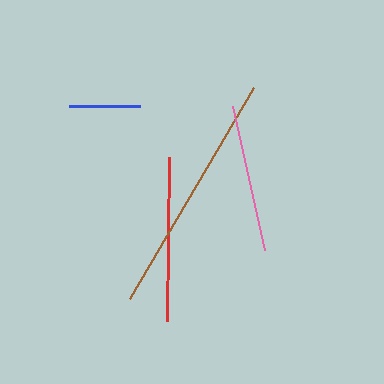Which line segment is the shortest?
The blue line is the shortest at approximately 71 pixels.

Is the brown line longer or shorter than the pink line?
The brown line is longer than the pink line.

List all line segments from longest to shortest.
From longest to shortest: brown, red, pink, blue.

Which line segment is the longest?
The brown line is the longest at approximately 244 pixels.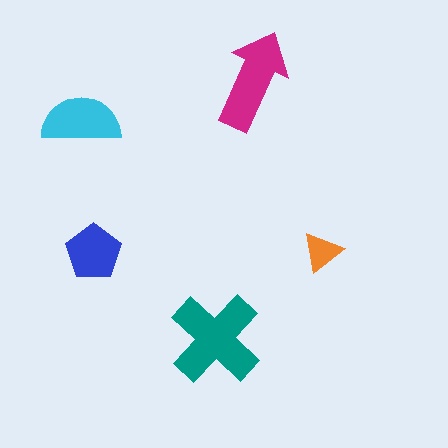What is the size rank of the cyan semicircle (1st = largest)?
3rd.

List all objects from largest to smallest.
The teal cross, the magenta arrow, the cyan semicircle, the blue pentagon, the orange triangle.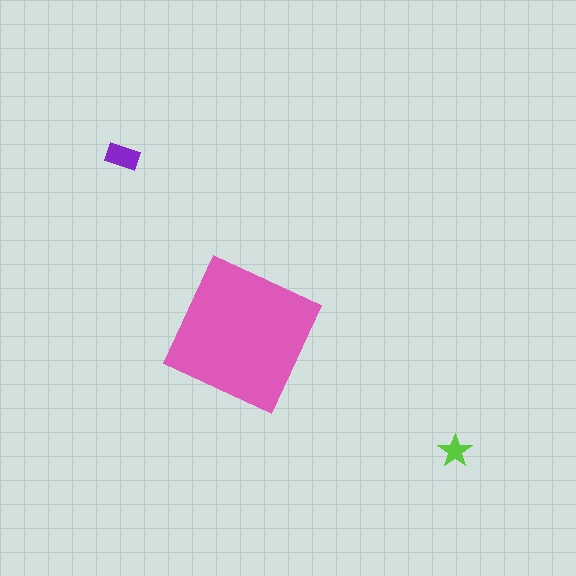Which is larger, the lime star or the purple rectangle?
The purple rectangle.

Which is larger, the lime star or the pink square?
The pink square.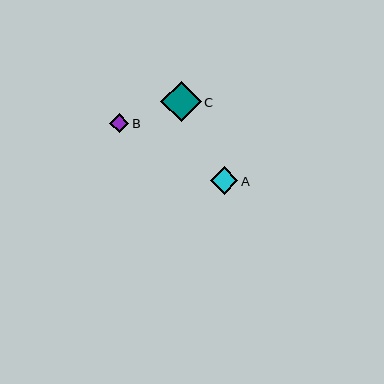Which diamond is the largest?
Diamond C is the largest with a size of approximately 40 pixels.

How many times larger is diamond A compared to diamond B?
Diamond A is approximately 1.5 times the size of diamond B.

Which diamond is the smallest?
Diamond B is the smallest with a size of approximately 19 pixels.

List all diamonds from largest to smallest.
From largest to smallest: C, A, B.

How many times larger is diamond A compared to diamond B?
Diamond A is approximately 1.5 times the size of diamond B.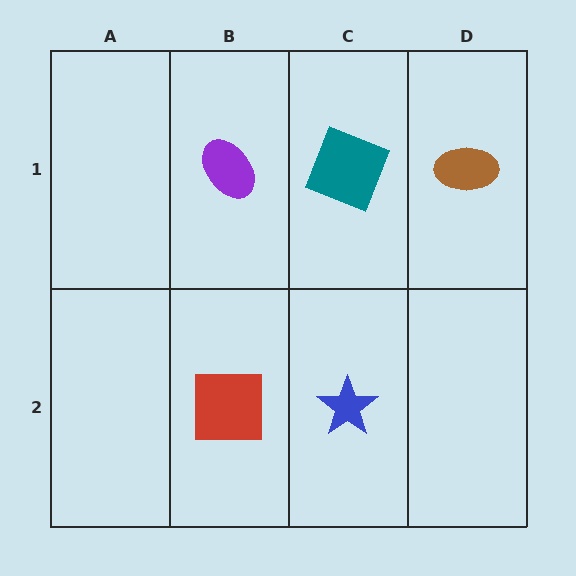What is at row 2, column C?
A blue star.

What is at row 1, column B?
A purple ellipse.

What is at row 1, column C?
A teal square.